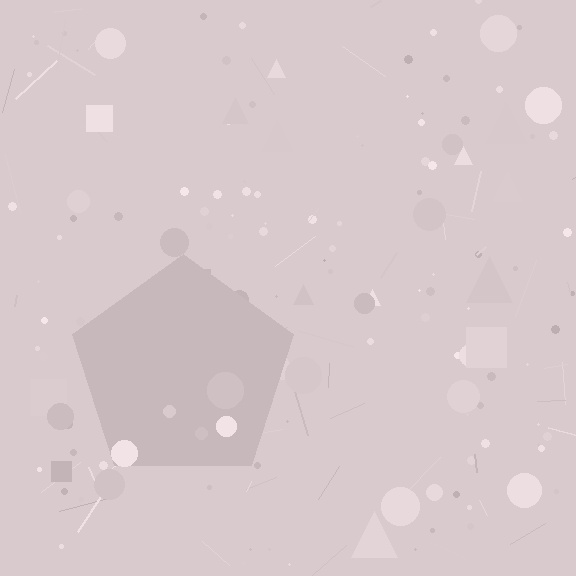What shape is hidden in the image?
A pentagon is hidden in the image.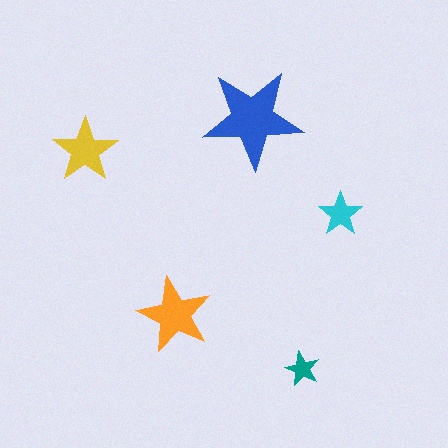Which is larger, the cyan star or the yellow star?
The yellow one.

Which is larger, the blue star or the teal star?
The blue one.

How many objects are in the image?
There are 5 objects in the image.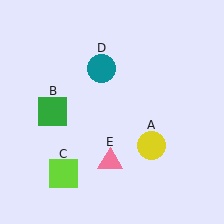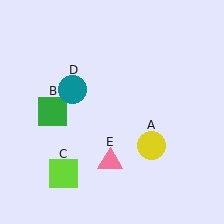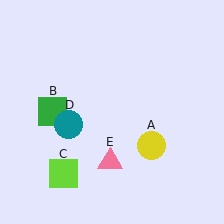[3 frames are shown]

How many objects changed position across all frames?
1 object changed position: teal circle (object D).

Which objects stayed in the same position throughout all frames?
Yellow circle (object A) and green square (object B) and lime square (object C) and pink triangle (object E) remained stationary.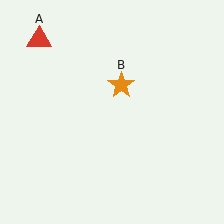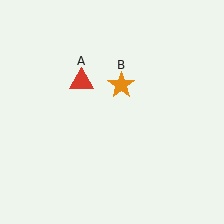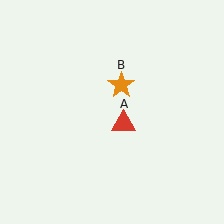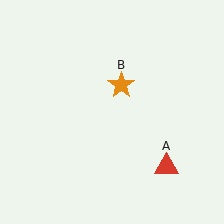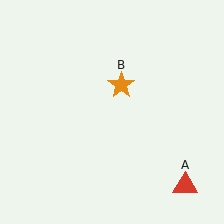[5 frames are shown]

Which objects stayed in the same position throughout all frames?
Orange star (object B) remained stationary.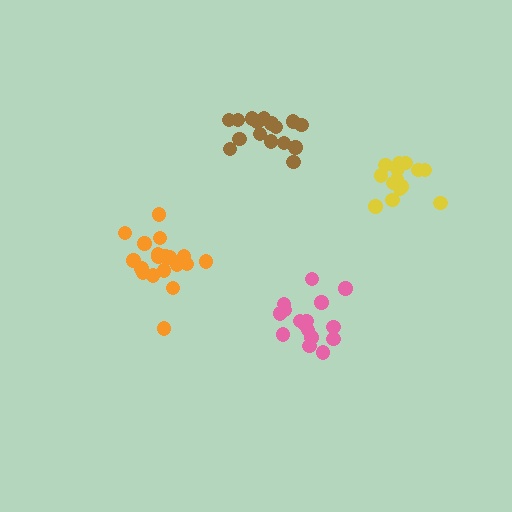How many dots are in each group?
Group 1: 19 dots, Group 2: 16 dots, Group 3: 15 dots, Group 4: 16 dots (66 total).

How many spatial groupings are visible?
There are 4 spatial groupings.